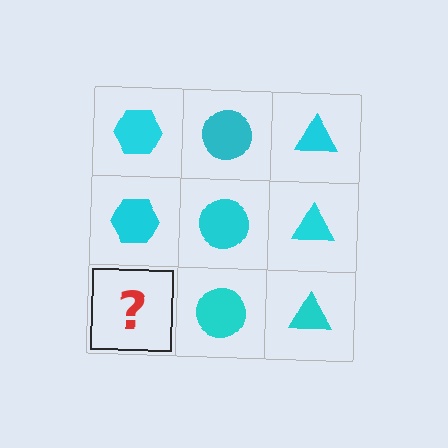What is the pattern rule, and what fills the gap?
The rule is that each column has a consistent shape. The gap should be filled with a cyan hexagon.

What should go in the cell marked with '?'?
The missing cell should contain a cyan hexagon.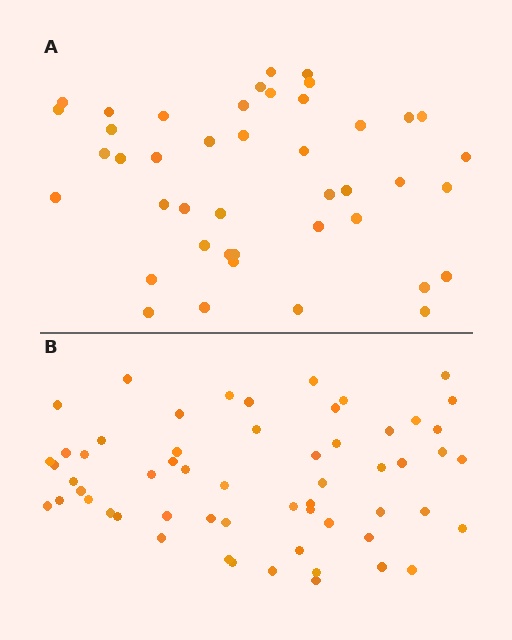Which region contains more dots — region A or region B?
Region B (the bottom region) has more dots.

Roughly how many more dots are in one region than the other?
Region B has approximately 15 more dots than region A.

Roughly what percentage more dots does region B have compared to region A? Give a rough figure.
About 35% more.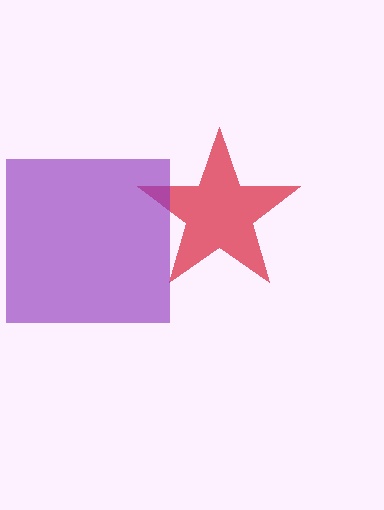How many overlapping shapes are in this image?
There are 2 overlapping shapes in the image.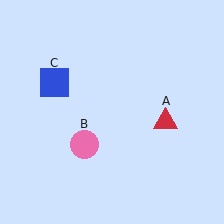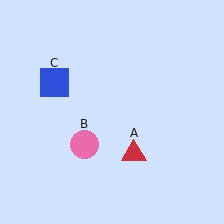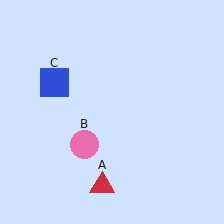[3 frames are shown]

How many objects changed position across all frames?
1 object changed position: red triangle (object A).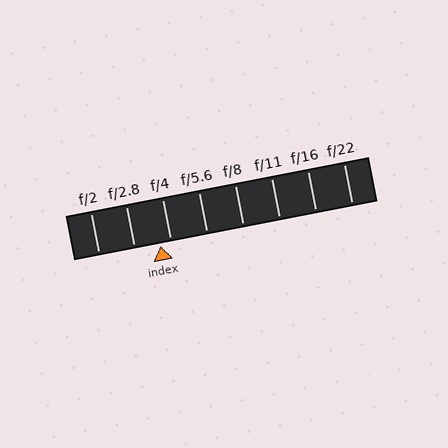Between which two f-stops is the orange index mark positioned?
The index mark is between f/2.8 and f/4.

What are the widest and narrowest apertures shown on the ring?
The widest aperture shown is f/2 and the narrowest is f/22.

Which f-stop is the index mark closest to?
The index mark is closest to f/4.